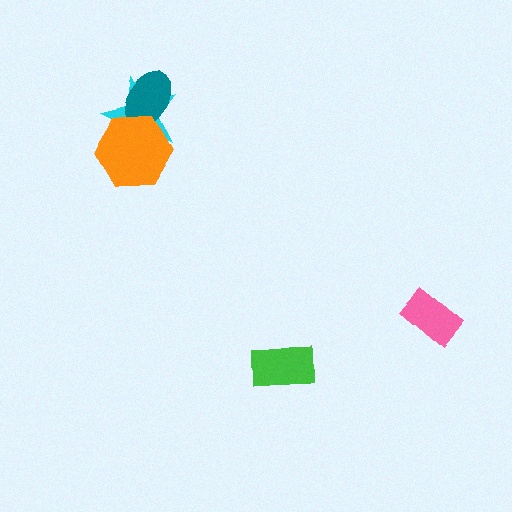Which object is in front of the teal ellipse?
The orange hexagon is in front of the teal ellipse.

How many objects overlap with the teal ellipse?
2 objects overlap with the teal ellipse.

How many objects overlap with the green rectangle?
0 objects overlap with the green rectangle.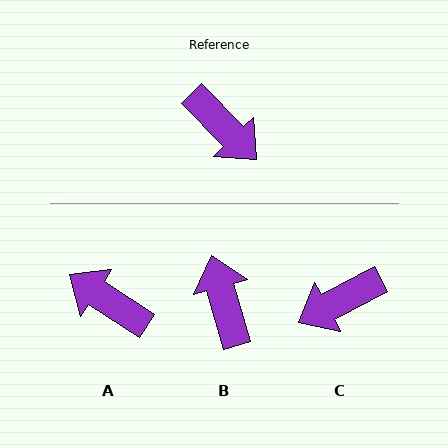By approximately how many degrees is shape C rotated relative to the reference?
Approximately 106 degrees clockwise.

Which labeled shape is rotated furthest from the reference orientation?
A, about 168 degrees away.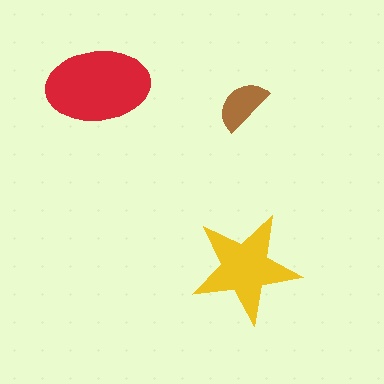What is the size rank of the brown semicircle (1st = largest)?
3rd.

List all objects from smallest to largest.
The brown semicircle, the yellow star, the red ellipse.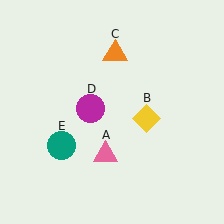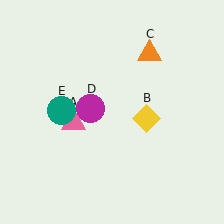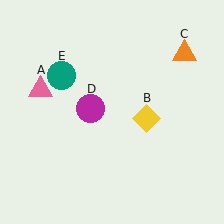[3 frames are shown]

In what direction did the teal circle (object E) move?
The teal circle (object E) moved up.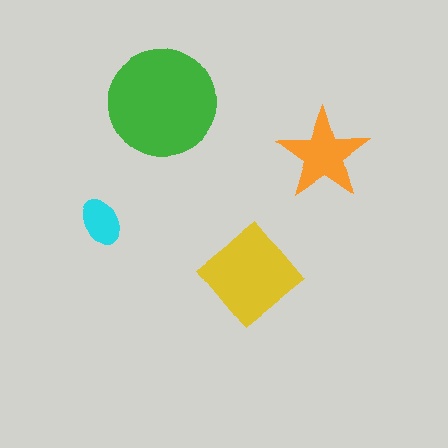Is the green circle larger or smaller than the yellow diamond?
Larger.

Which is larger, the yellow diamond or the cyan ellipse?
The yellow diamond.